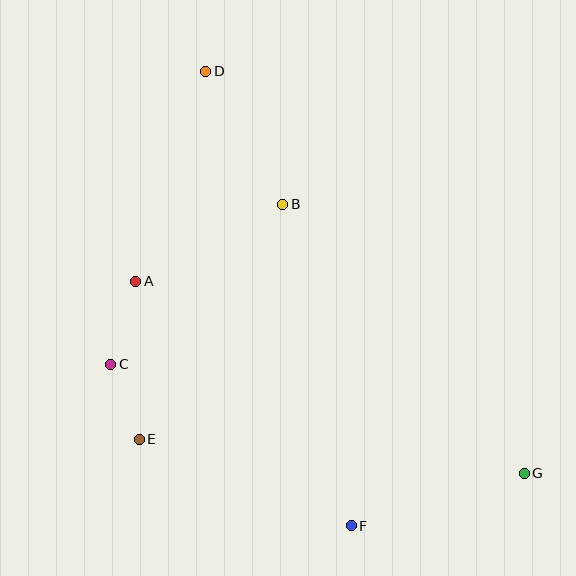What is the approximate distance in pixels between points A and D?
The distance between A and D is approximately 221 pixels.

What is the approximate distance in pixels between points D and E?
The distance between D and E is approximately 374 pixels.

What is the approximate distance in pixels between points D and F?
The distance between D and F is approximately 477 pixels.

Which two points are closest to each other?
Points C and E are closest to each other.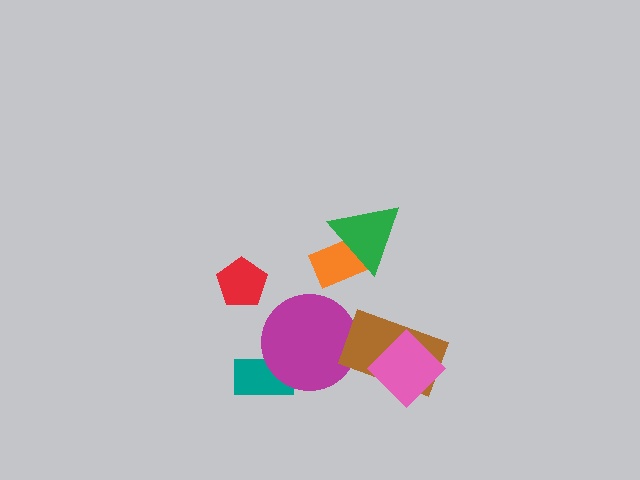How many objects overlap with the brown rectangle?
2 objects overlap with the brown rectangle.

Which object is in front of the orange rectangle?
The green triangle is in front of the orange rectangle.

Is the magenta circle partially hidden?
Yes, it is partially covered by another shape.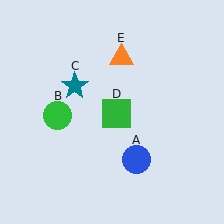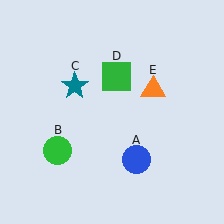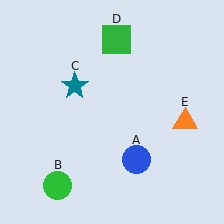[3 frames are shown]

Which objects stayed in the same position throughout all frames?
Blue circle (object A) and teal star (object C) remained stationary.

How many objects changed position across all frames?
3 objects changed position: green circle (object B), green square (object D), orange triangle (object E).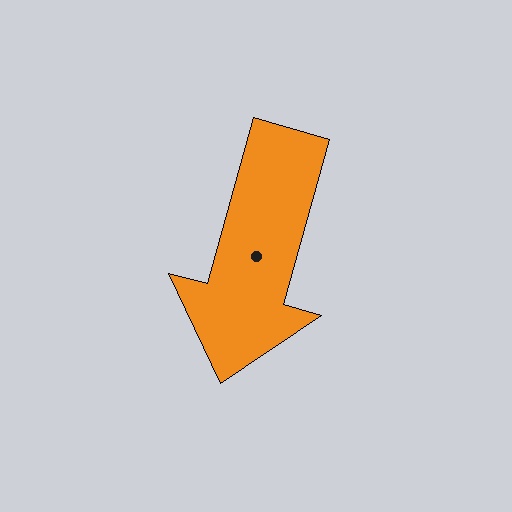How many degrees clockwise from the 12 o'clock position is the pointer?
Approximately 196 degrees.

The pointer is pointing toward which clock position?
Roughly 7 o'clock.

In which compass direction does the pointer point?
South.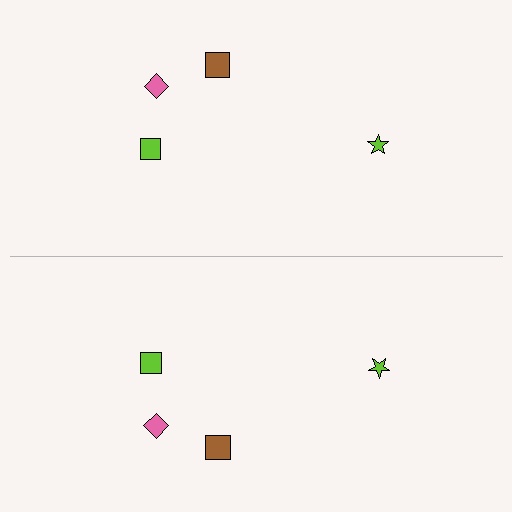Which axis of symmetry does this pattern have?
The pattern has a horizontal axis of symmetry running through the center of the image.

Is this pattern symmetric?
Yes, this pattern has bilateral (reflection) symmetry.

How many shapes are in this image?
There are 8 shapes in this image.